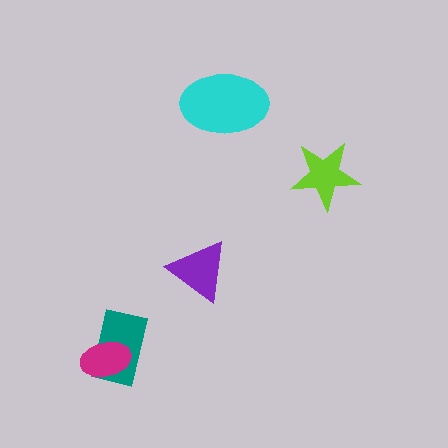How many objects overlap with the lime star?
0 objects overlap with the lime star.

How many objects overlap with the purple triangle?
0 objects overlap with the purple triangle.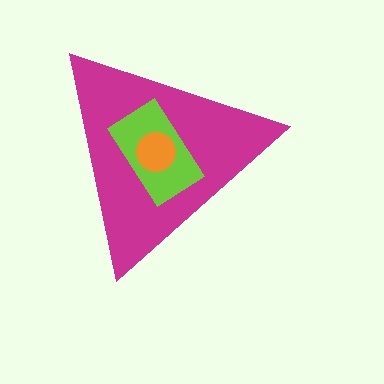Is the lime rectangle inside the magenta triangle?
Yes.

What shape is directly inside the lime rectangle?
The orange circle.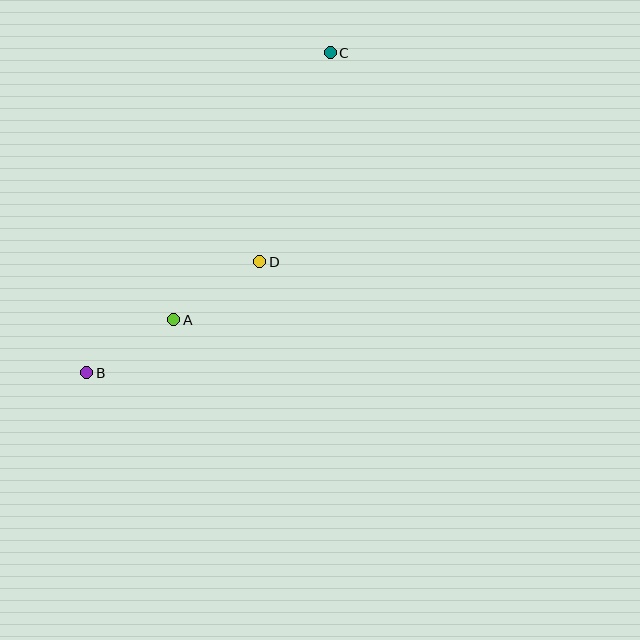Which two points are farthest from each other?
Points B and C are farthest from each other.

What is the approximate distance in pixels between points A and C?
The distance between A and C is approximately 309 pixels.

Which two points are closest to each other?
Points A and B are closest to each other.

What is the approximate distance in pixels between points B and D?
The distance between B and D is approximately 205 pixels.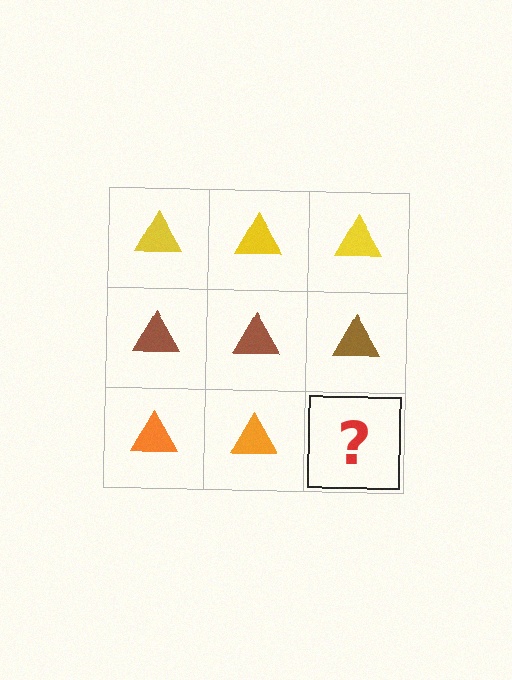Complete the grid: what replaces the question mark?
The question mark should be replaced with an orange triangle.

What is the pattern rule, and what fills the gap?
The rule is that each row has a consistent color. The gap should be filled with an orange triangle.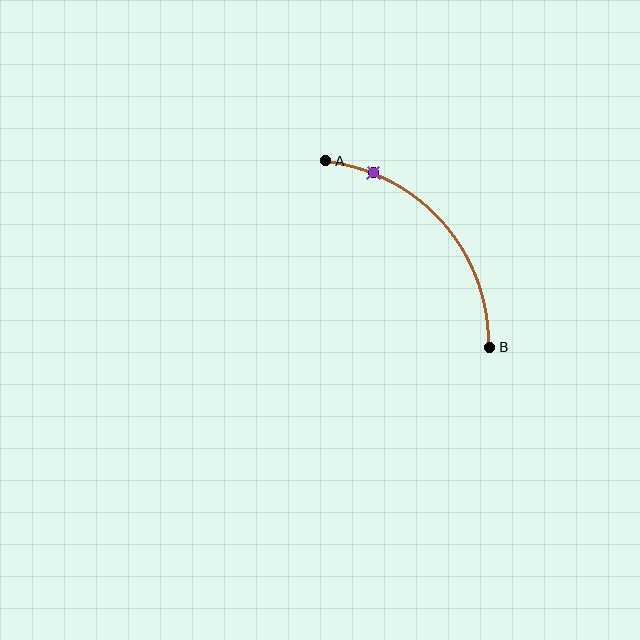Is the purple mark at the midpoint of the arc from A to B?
No. The purple mark lies on the arc but is closer to endpoint A. The arc midpoint would be at the point on the curve equidistant along the arc from both A and B.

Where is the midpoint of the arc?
The arc midpoint is the point on the curve farthest from the straight line joining A and B. It sits above and to the right of that line.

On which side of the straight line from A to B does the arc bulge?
The arc bulges above and to the right of the straight line connecting A and B.